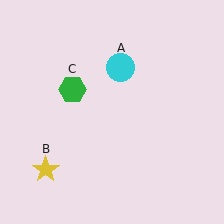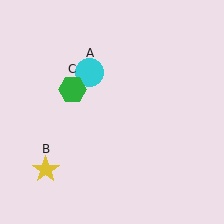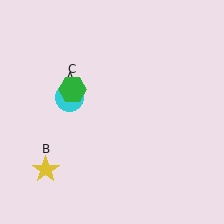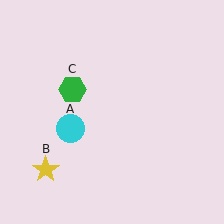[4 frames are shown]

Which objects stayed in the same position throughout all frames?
Yellow star (object B) and green hexagon (object C) remained stationary.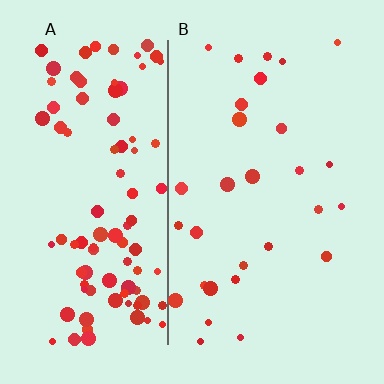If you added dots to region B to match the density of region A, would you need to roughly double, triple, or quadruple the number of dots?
Approximately triple.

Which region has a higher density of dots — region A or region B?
A (the left).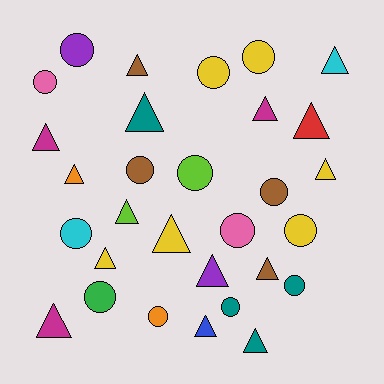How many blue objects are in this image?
There is 1 blue object.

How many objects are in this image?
There are 30 objects.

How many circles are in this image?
There are 14 circles.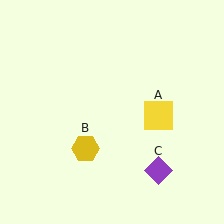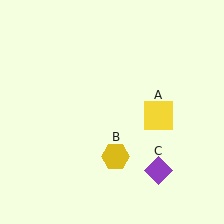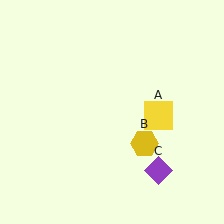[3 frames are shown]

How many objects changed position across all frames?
1 object changed position: yellow hexagon (object B).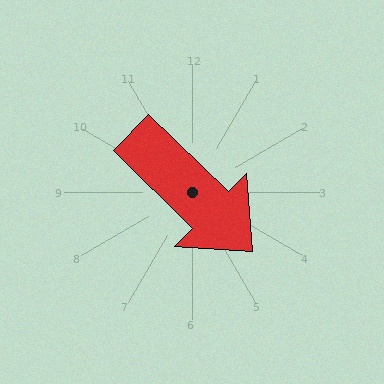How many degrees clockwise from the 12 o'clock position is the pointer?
Approximately 134 degrees.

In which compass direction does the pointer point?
Southeast.